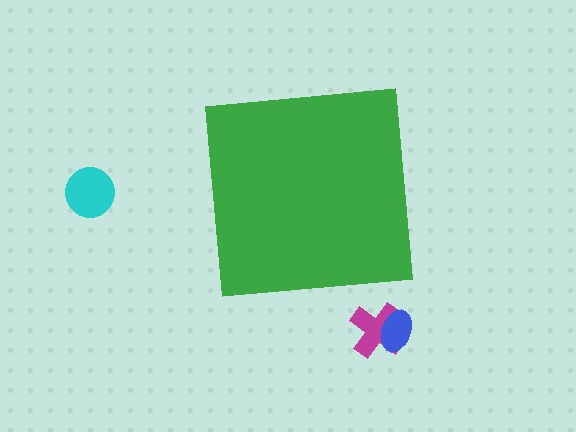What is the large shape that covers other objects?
A green square.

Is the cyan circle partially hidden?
No, the cyan circle is fully visible.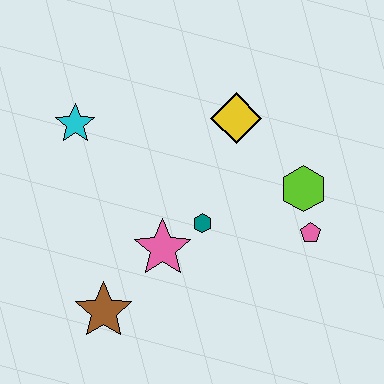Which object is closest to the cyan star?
The pink star is closest to the cyan star.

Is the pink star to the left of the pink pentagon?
Yes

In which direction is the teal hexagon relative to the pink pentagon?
The teal hexagon is to the left of the pink pentagon.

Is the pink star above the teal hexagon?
No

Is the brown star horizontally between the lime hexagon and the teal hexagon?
No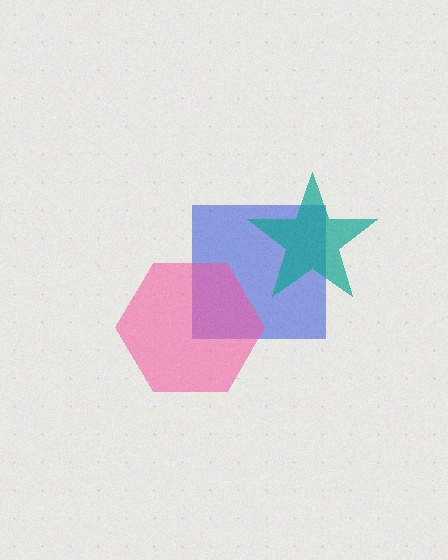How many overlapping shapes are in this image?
There are 3 overlapping shapes in the image.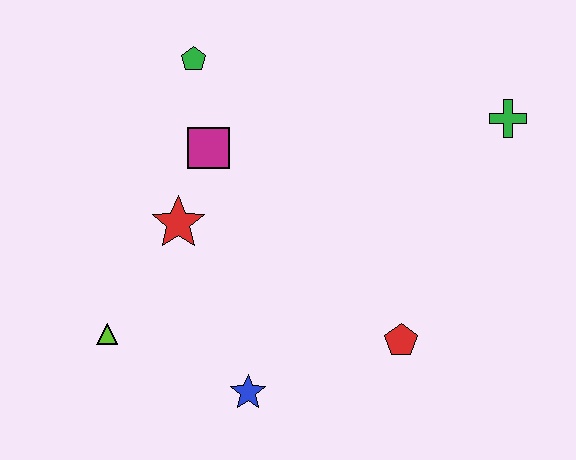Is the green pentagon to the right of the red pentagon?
No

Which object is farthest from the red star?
The green cross is farthest from the red star.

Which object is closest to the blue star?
The lime triangle is closest to the blue star.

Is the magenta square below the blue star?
No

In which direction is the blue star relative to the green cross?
The blue star is below the green cross.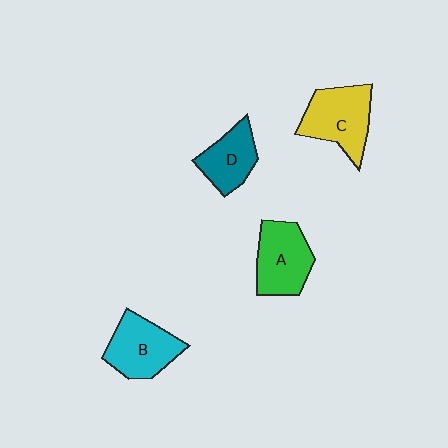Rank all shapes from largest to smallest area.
From largest to smallest: C (yellow), A (green), B (cyan), D (teal).